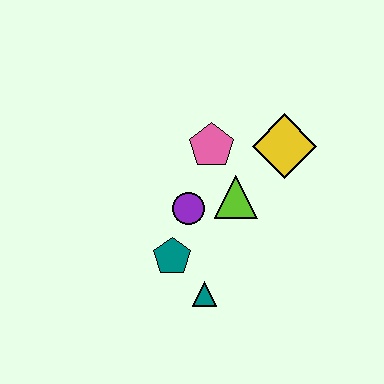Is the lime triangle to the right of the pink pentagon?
Yes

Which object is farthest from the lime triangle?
The teal triangle is farthest from the lime triangle.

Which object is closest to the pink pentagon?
The lime triangle is closest to the pink pentagon.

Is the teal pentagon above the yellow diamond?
No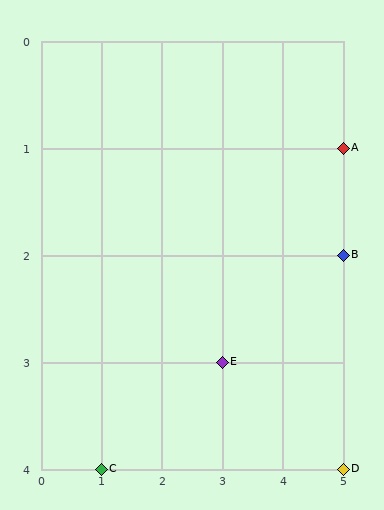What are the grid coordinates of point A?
Point A is at grid coordinates (5, 1).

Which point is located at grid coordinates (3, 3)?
Point E is at (3, 3).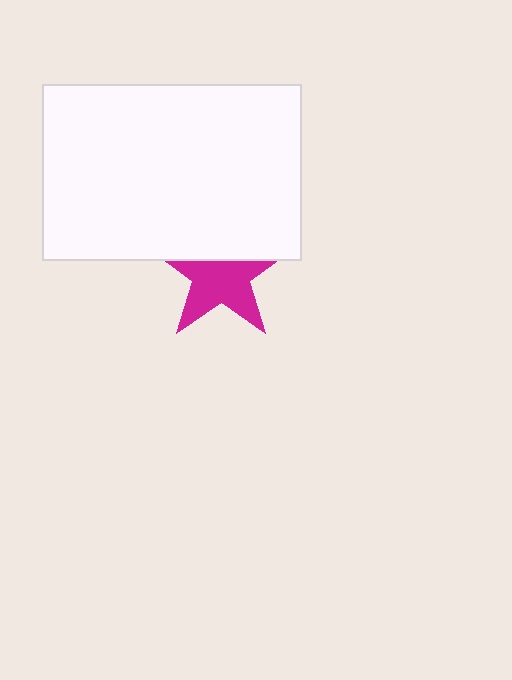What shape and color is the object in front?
The object in front is a white rectangle.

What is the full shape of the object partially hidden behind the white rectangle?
The partially hidden object is a magenta star.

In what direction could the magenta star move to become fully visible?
The magenta star could move down. That would shift it out from behind the white rectangle entirely.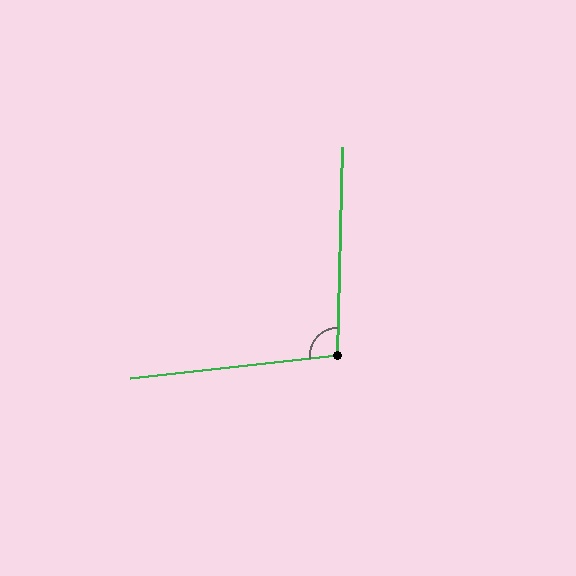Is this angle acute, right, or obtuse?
It is obtuse.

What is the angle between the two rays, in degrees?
Approximately 98 degrees.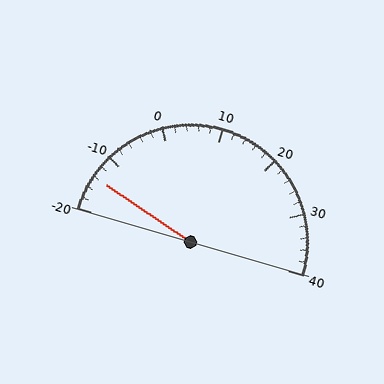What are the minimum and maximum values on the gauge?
The gauge ranges from -20 to 40.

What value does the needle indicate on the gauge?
The needle indicates approximately -14.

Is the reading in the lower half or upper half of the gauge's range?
The reading is in the lower half of the range (-20 to 40).